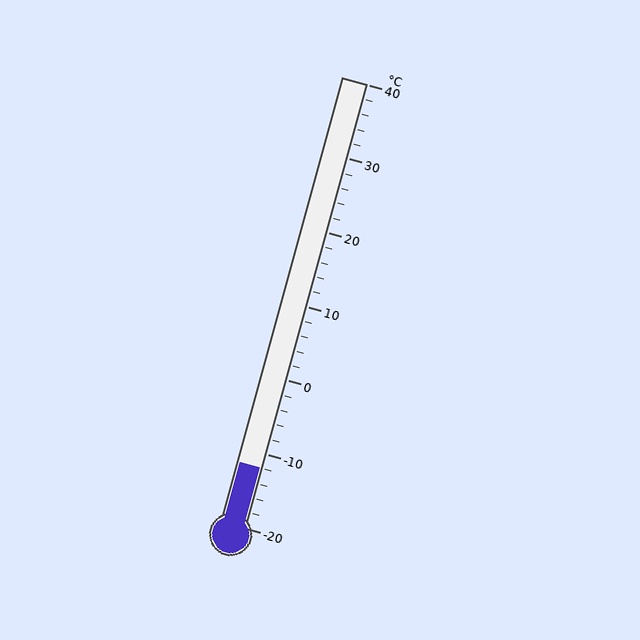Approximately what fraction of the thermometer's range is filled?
The thermometer is filled to approximately 15% of its range.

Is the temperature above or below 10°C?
The temperature is below 10°C.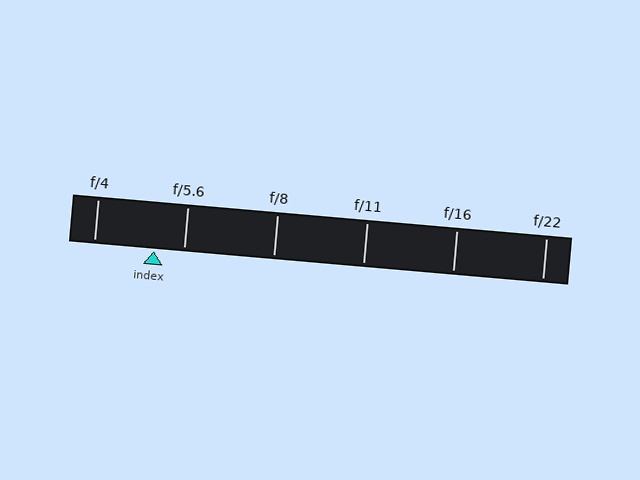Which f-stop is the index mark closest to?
The index mark is closest to f/5.6.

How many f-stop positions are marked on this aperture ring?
There are 6 f-stop positions marked.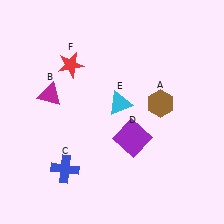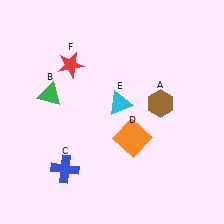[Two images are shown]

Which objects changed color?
B changed from magenta to green. D changed from purple to orange.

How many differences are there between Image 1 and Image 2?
There are 2 differences between the two images.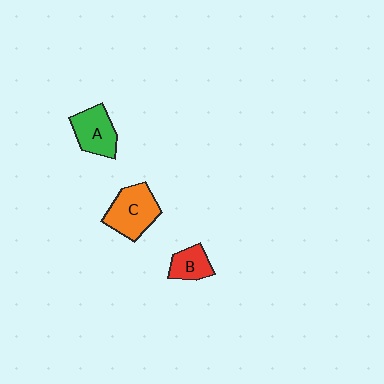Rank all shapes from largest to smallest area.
From largest to smallest: C (orange), A (green), B (red).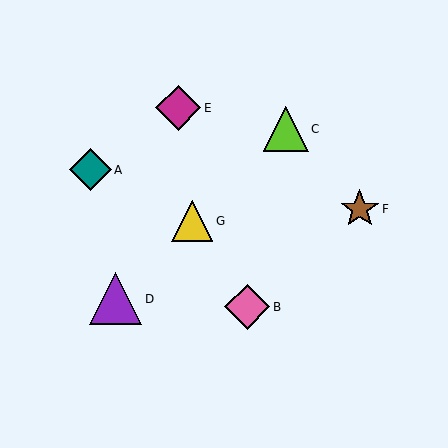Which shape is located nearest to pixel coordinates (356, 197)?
The brown star (labeled F) at (360, 209) is nearest to that location.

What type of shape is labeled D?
Shape D is a purple triangle.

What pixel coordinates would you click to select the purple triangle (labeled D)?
Click at (116, 299) to select the purple triangle D.